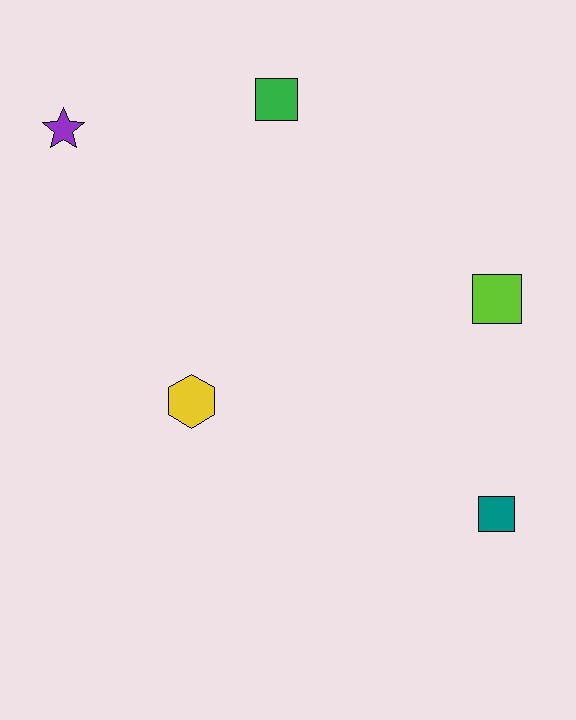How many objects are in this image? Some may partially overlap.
There are 5 objects.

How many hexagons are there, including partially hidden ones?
There is 1 hexagon.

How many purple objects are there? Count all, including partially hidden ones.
There is 1 purple object.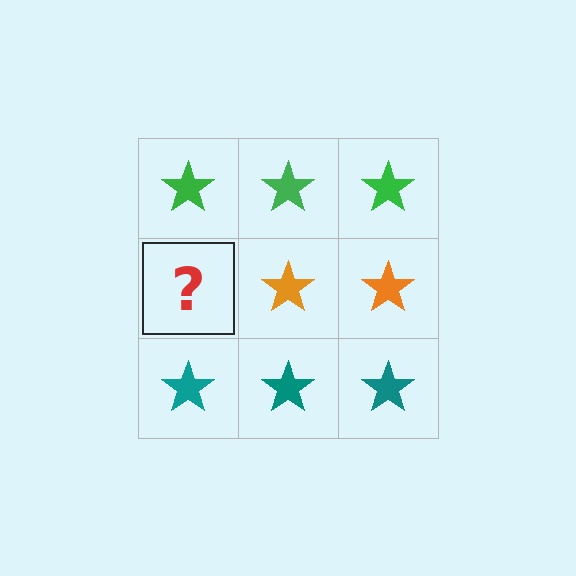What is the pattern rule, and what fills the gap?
The rule is that each row has a consistent color. The gap should be filled with an orange star.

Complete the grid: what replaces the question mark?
The question mark should be replaced with an orange star.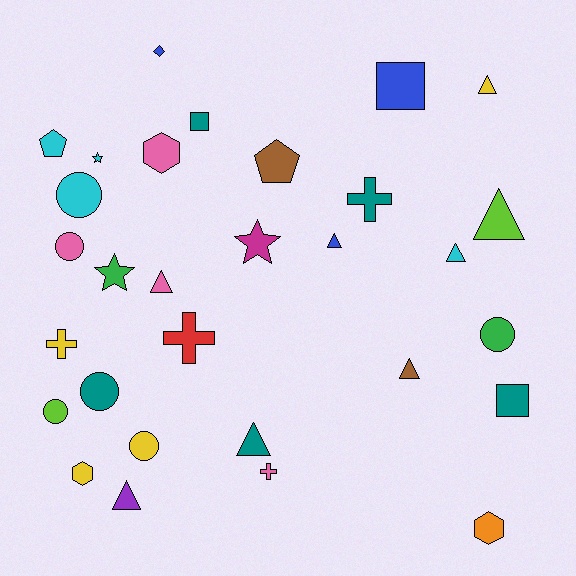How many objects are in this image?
There are 30 objects.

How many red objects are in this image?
There is 1 red object.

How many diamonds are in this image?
There is 1 diamond.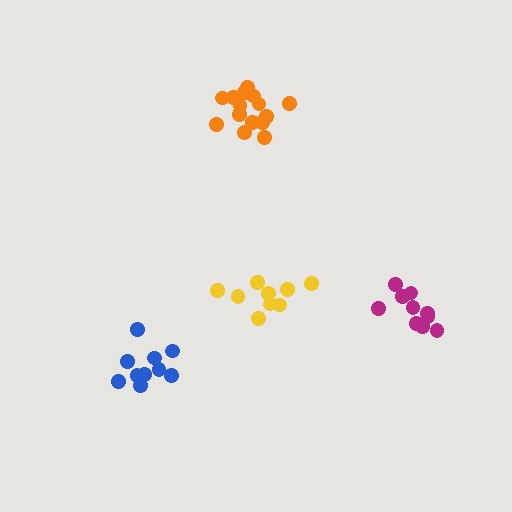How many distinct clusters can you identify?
There are 4 distinct clusters.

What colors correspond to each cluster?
The clusters are colored: yellow, magenta, orange, blue.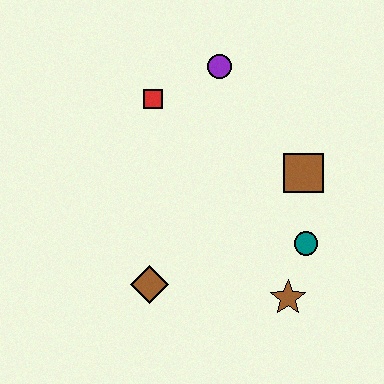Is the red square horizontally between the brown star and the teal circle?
No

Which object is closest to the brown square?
The teal circle is closest to the brown square.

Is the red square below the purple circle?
Yes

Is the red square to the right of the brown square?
No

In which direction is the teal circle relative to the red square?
The teal circle is to the right of the red square.